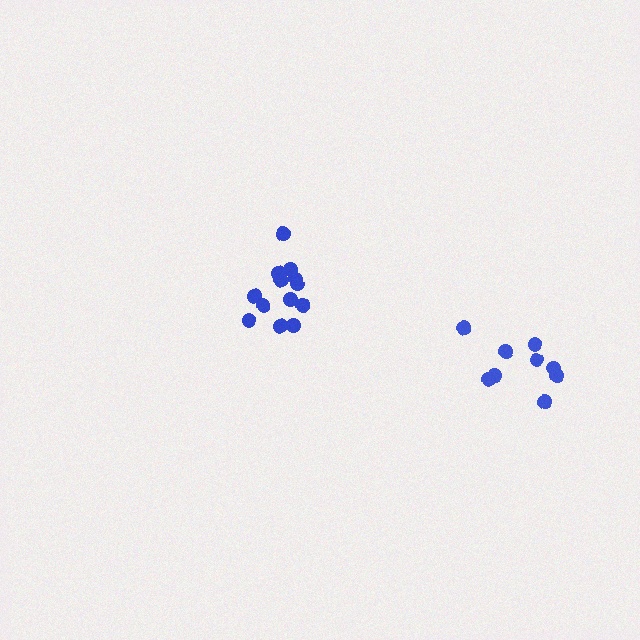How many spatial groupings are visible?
There are 2 spatial groupings.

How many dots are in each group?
Group 1: 13 dots, Group 2: 9 dots (22 total).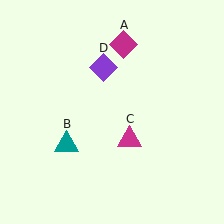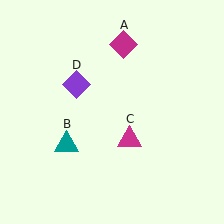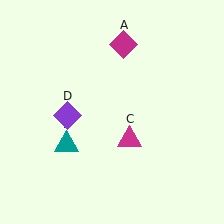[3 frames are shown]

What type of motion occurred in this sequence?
The purple diamond (object D) rotated counterclockwise around the center of the scene.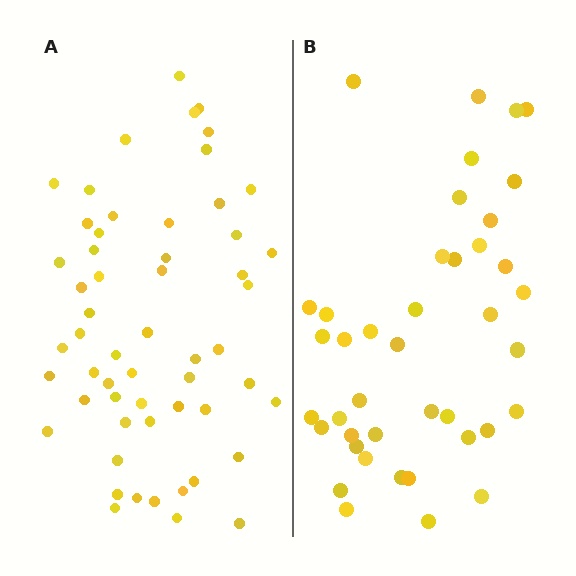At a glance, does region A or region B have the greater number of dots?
Region A (the left region) has more dots.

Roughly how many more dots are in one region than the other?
Region A has approximately 15 more dots than region B.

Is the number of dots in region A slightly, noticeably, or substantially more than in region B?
Region A has noticeably more, but not dramatically so. The ratio is roughly 1.4 to 1.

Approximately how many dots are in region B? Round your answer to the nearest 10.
About 40 dots. (The exact count is 41, which rounds to 40.)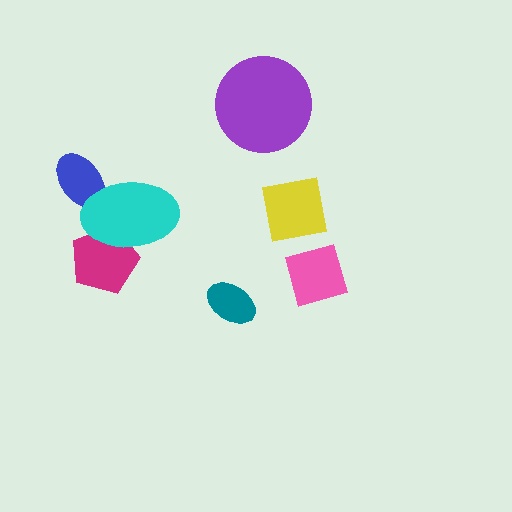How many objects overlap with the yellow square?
0 objects overlap with the yellow square.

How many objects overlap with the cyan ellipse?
2 objects overlap with the cyan ellipse.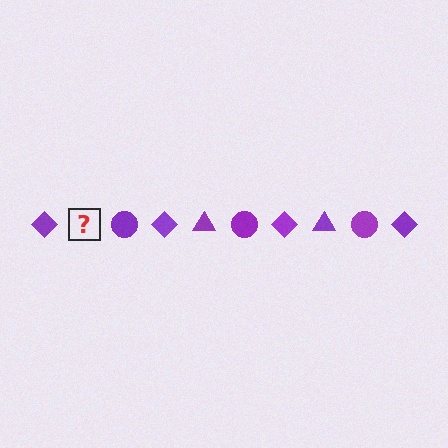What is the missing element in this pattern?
The missing element is a purple triangle.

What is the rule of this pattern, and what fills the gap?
The rule is that the pattern cycles through diamond, triangle, circle shapes in purple. The gap should be filled with a purple triangle.